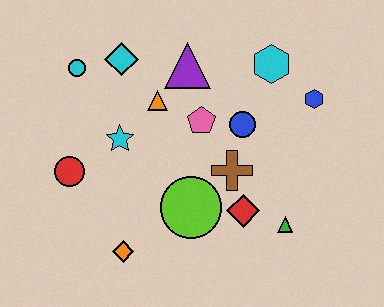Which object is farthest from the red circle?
The blue hexagon is farthest from the red circle.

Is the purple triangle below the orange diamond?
No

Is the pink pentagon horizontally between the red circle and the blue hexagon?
Yes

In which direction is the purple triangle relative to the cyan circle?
The purple triangle is to the right of the cyan circle.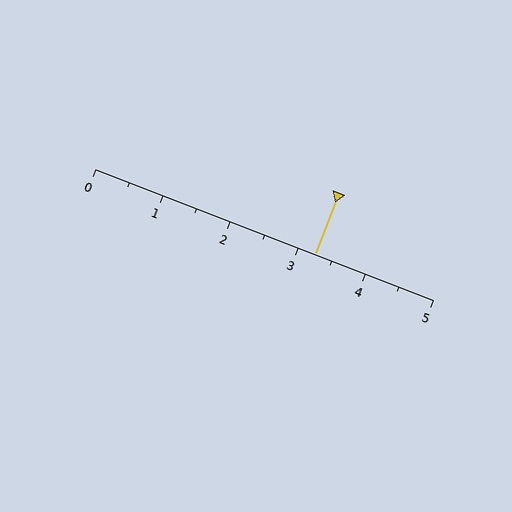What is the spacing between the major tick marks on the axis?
The major ticks are spaced 1 apart.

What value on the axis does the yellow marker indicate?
The marker indicates approximately 3.2.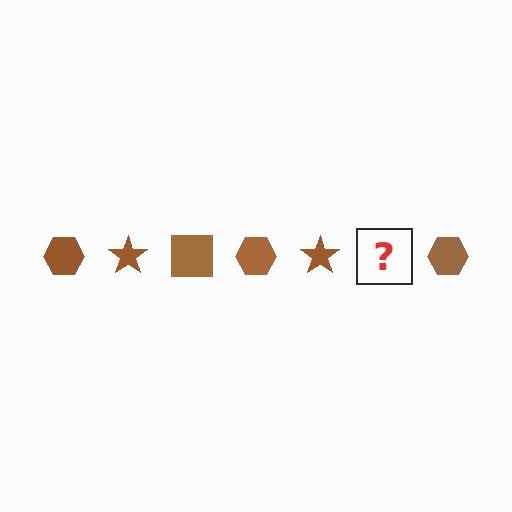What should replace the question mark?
The question mark should be replaced with a brown square.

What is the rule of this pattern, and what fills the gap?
The rule is that the pattern cycles through hexagon, star, square shapes in brown. The gap should be filled with a brown square.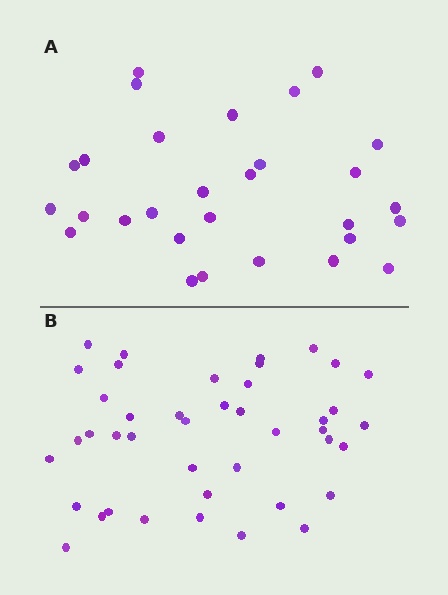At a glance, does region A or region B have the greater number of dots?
Region B (the bottom region) has more dots.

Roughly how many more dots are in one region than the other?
Region B has approximately 15 more dots than region A.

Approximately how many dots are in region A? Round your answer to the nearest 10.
About 30 dots. (The exact count is 29, which rounds to 30.)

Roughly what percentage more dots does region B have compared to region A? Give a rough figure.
About 45% more.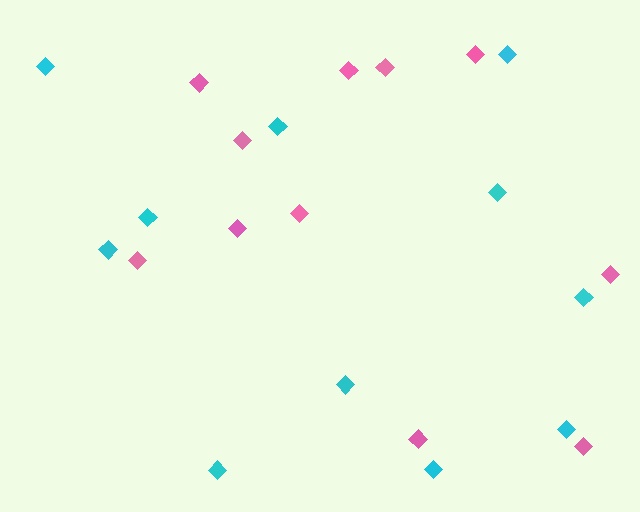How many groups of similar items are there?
There are 2 groups: one group of pink diamonds (11) and one group of cyan diamonds (11).